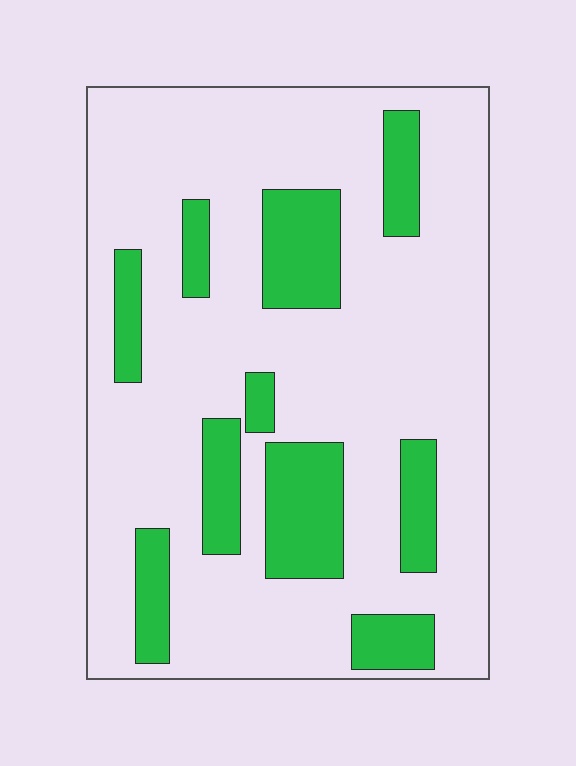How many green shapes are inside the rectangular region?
10.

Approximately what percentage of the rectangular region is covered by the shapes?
Approximately 20%.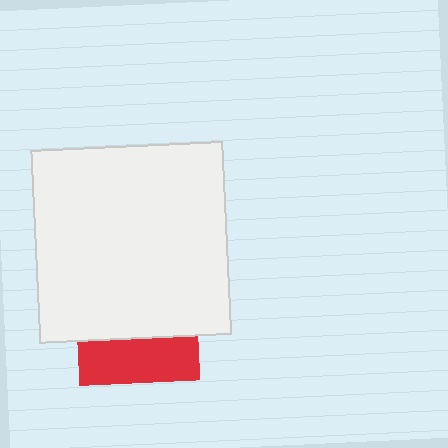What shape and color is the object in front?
The object in front is a white square.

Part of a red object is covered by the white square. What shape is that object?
It is a square.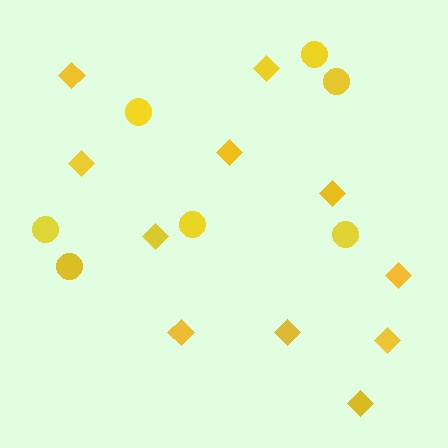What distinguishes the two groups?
There are 2 groups: one group of diamonds (11) and one group of circles (7).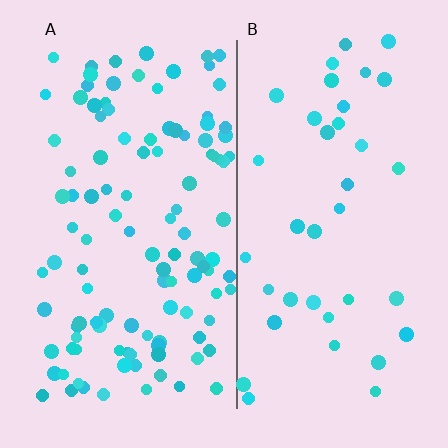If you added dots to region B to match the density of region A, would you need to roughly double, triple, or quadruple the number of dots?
Approximately triple.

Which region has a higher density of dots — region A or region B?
A (the left).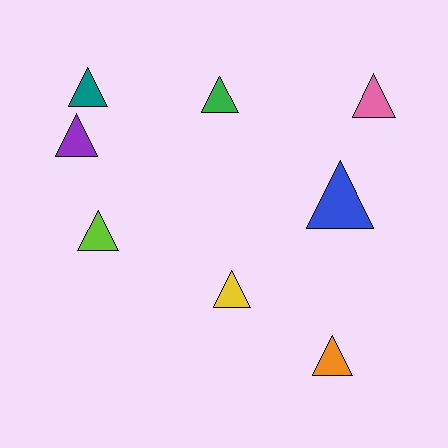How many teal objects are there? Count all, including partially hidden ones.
There is 1 teal object.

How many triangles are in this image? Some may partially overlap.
There are 8 triangles.